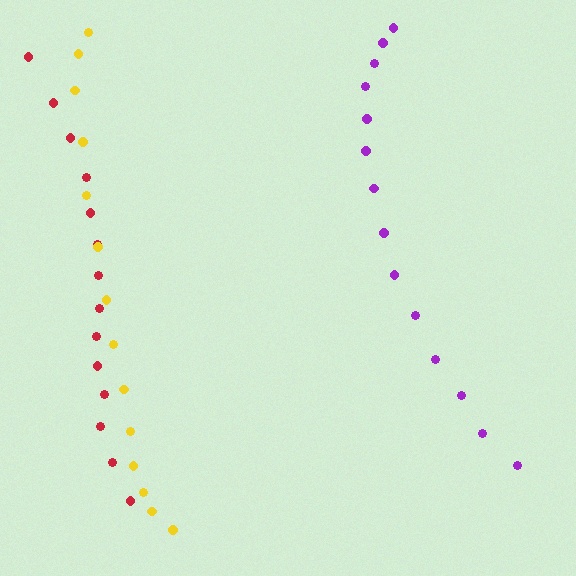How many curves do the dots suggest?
There are 3 distinct paths.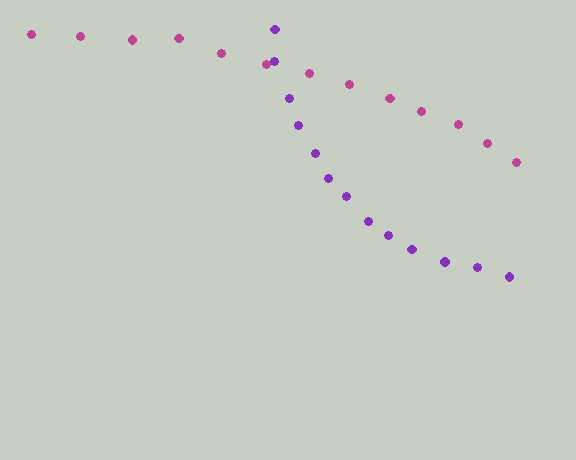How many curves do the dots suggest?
There are 2 distinct paths.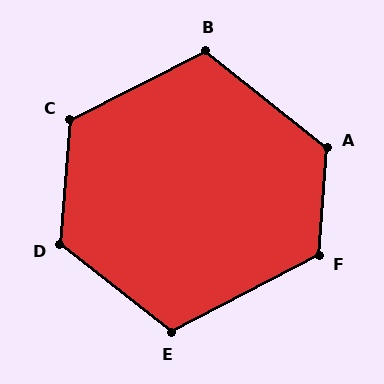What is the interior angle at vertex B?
Approximately 114 degrees (obtuse).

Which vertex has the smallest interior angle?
E, at approximately 114 degrees.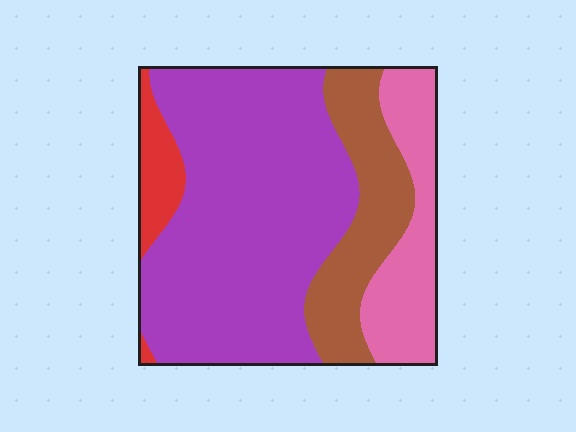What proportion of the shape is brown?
Brown covers around 20% of the shape.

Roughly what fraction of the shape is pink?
Pink takes up about one sixth (1/6) of the shape.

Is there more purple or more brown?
Purple.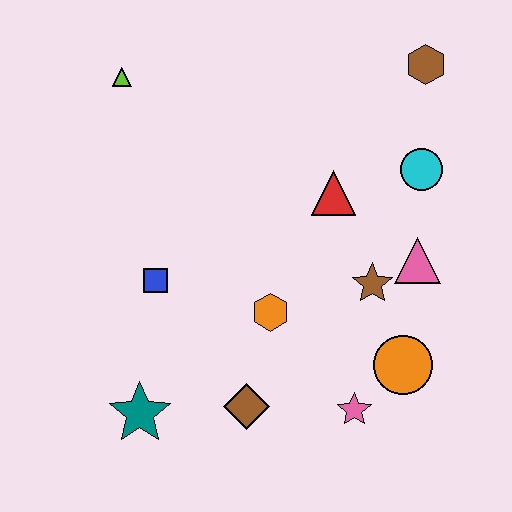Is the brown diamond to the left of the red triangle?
Yes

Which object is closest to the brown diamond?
The orange hexagon is closest to the brown diamond.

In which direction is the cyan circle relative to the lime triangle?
The cyan circle is to the right of the lime triangle.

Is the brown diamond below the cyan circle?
Yes